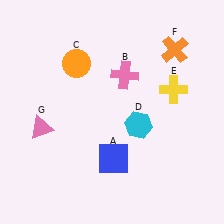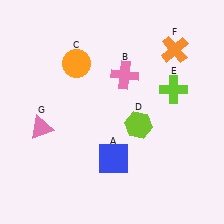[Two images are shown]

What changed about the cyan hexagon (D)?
In Image 1, D is cyan. In Image 2, it changed to lime.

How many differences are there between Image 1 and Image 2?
There are 2 differences between the two images.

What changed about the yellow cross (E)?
In Image 1, E is yellow. In Image 2, it changed to lime.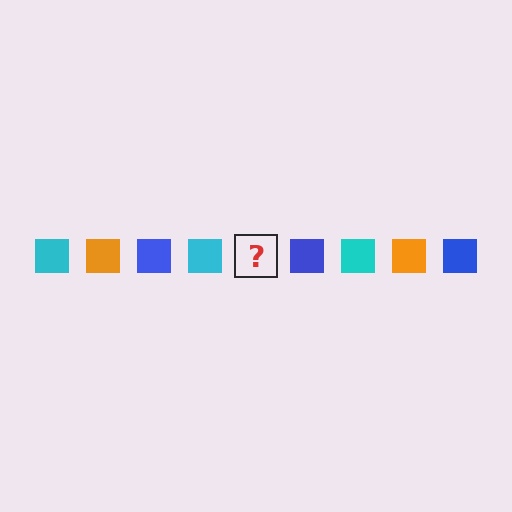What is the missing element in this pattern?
The missing element is an orange square.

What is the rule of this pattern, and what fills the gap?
The rule is that the pattern cycles through cyan, orange, blue squares. The gap should be filled with an orange square.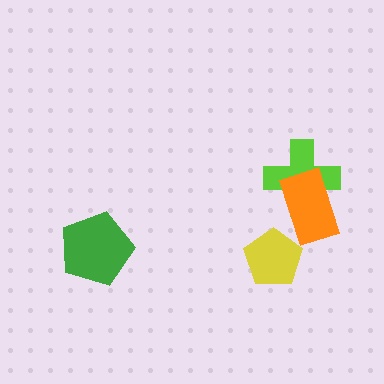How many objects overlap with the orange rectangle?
1 object overlaps with the orange rectangle.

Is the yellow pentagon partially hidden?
No, no other shape covers it.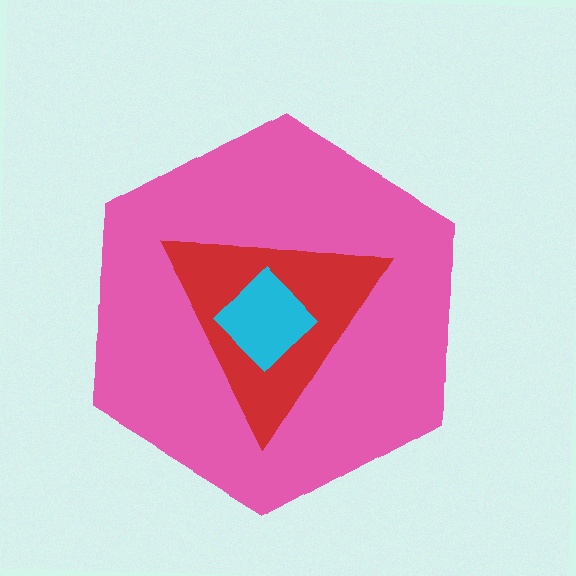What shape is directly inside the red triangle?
The cyan diamond.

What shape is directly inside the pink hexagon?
The red triangle.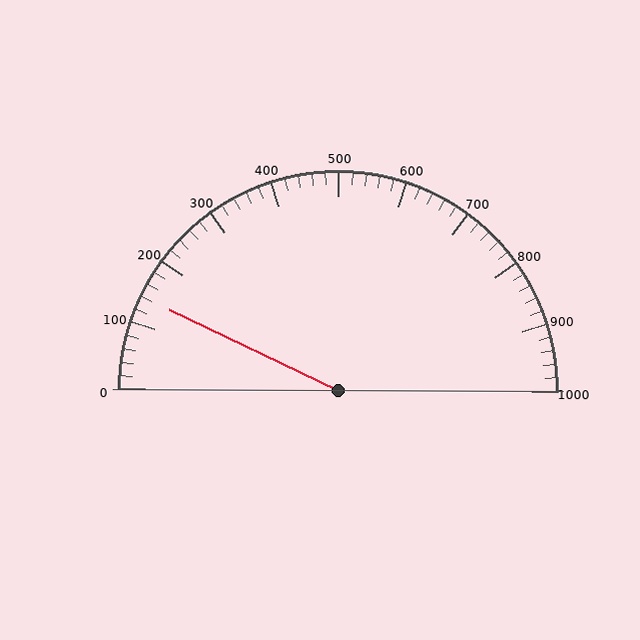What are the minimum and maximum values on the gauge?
The gauge ranges from 0 to 1000.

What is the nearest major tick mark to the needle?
The nearest major tick mark is 100.